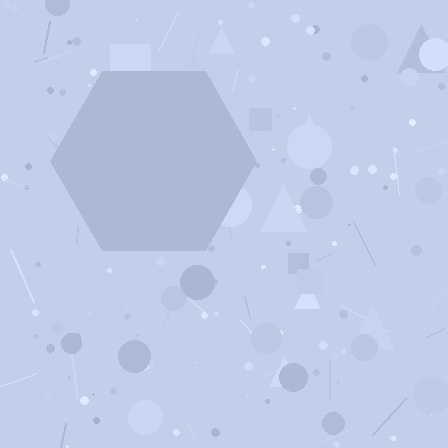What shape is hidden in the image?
A hexagon is hidden in the image.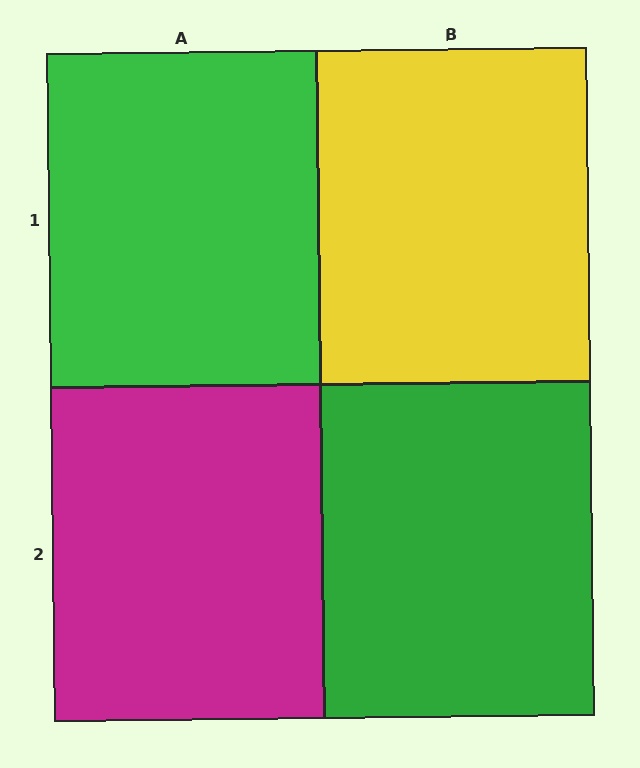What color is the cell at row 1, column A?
Green.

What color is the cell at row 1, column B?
Yellow.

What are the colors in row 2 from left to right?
Magenta, green.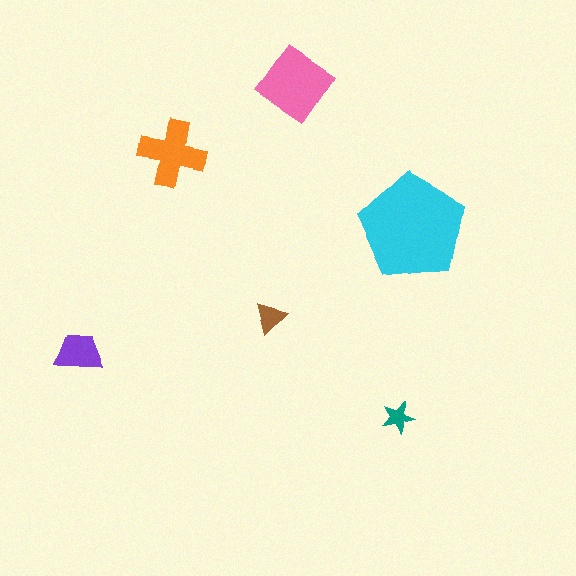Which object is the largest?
The cyan pentagon.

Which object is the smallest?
The teal star.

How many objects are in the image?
There are 6 objects in the image.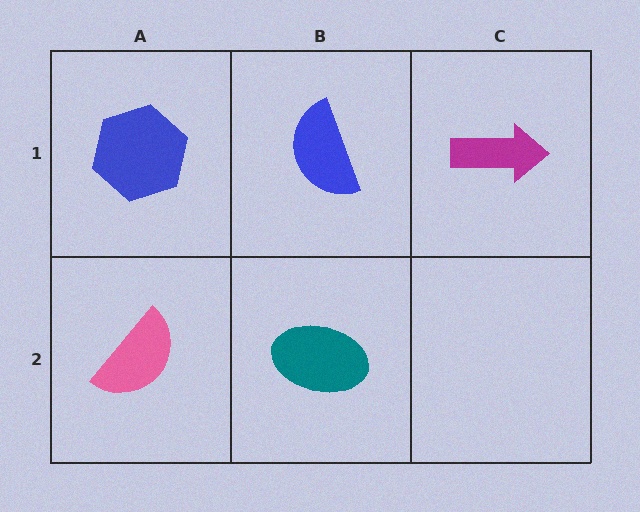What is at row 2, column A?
A pink semicircle.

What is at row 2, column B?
A teal ellipse.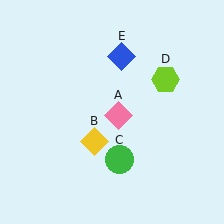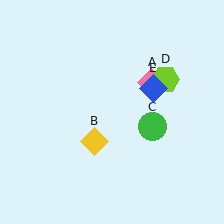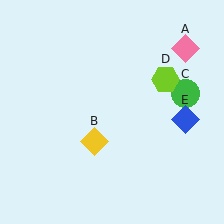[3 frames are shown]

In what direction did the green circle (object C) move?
The green circle (object C) moved up and to the right.